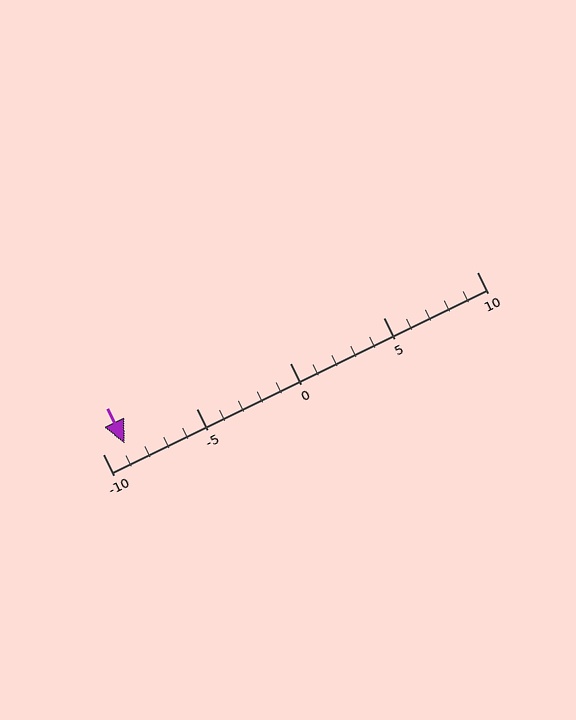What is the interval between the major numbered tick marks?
The major tick marks are spaced 5 units apart.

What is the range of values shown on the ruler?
The ruler shows values from -10 to 10.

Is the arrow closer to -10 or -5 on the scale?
The arrow is closer to -10.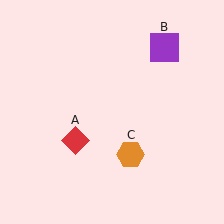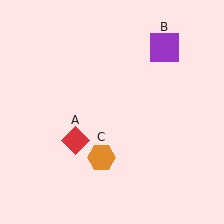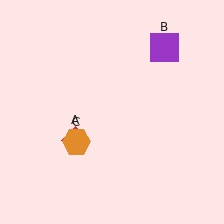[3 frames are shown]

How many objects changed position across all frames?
1 object changed position: orange hexagon (object C).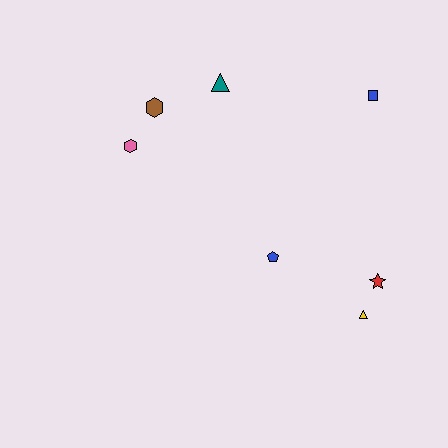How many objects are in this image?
There are 7 objects.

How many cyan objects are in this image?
There are no cyan objects.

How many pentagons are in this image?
There is 1 pentagon.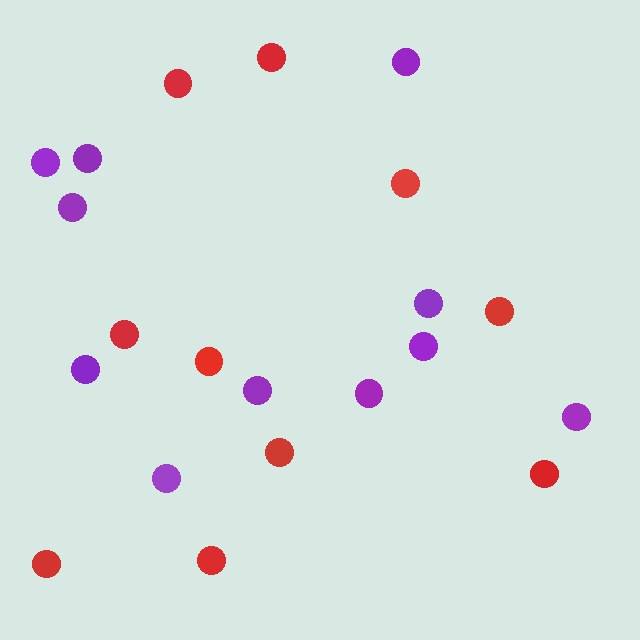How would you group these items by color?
There are 2 groups: one group of purple circles (11) and one group of red circles (10).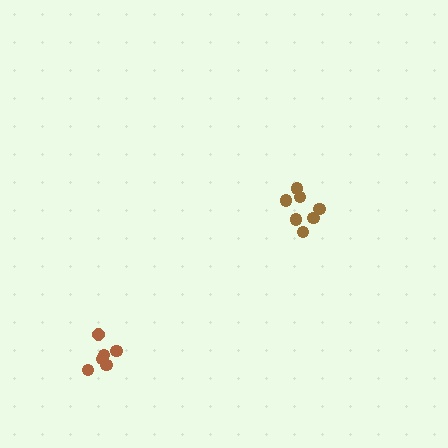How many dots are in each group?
Group 1: 8 dots, Group 2: 6 dots (14 total).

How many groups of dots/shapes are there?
There are 2 groups.